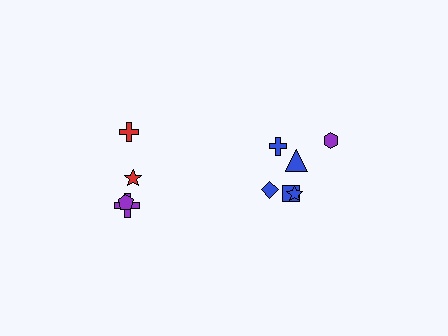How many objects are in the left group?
There are 4 objects.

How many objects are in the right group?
There are 6 objects.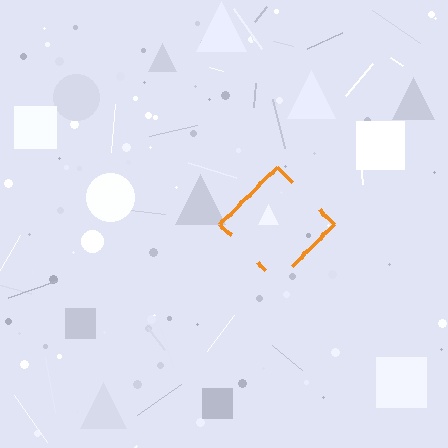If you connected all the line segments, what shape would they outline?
They would outline a diamond.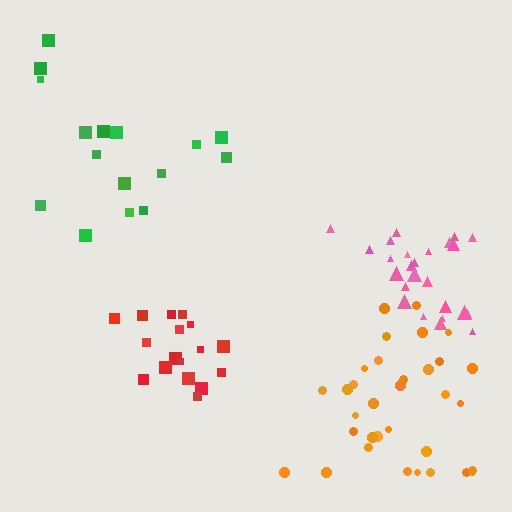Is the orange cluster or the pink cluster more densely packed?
Pink.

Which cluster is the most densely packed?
Pink.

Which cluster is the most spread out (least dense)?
Green.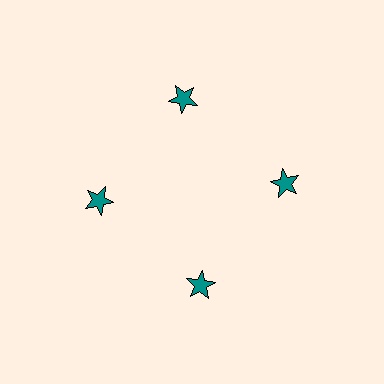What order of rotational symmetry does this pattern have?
This pattern has 4-fold rotational symmetry.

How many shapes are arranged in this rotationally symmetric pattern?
There are 4 shapes, arranged in 4 groups of 1.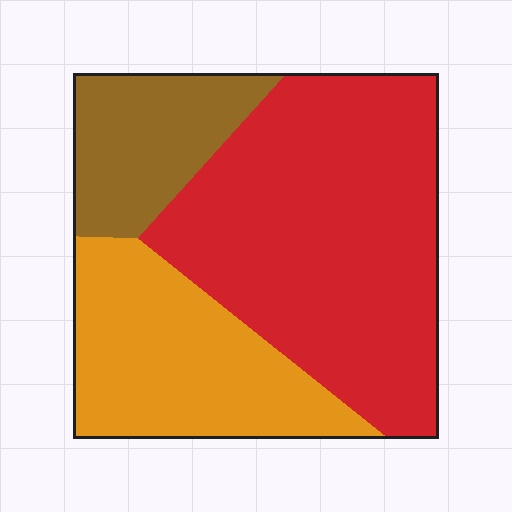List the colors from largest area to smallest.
From largest to smallest: red, orange, brown.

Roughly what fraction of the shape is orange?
Orange takes up about one quarter (1/4) of the shape.